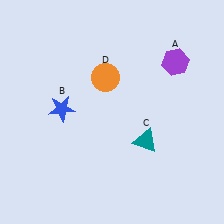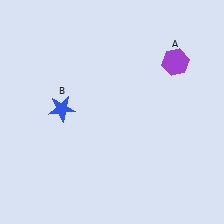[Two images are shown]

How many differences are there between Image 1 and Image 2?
There are 2 differences between the two images.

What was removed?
The teal triangle (C), the orange circle (D) were removed in Image 2.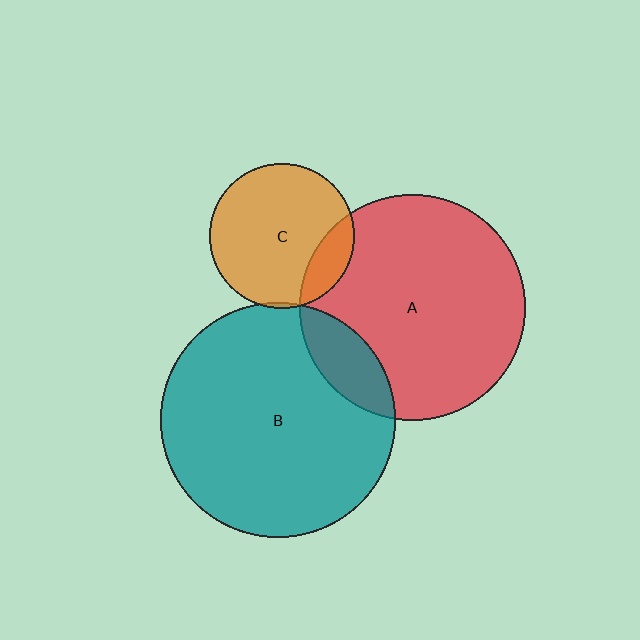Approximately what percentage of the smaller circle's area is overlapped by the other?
Approximately 5%.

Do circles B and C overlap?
Yes.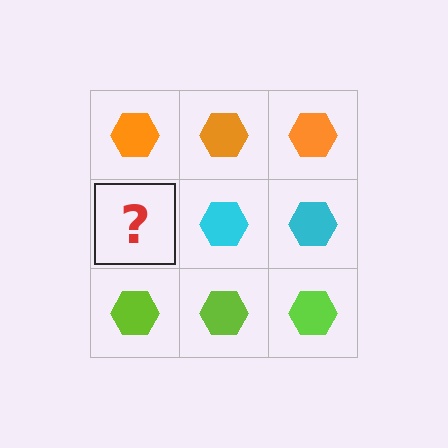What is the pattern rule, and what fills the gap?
The rule is that each row has a consistent color. The gap should be filled with a cyan hexagon.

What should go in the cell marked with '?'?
The missing cell should contain a cyan hexagon.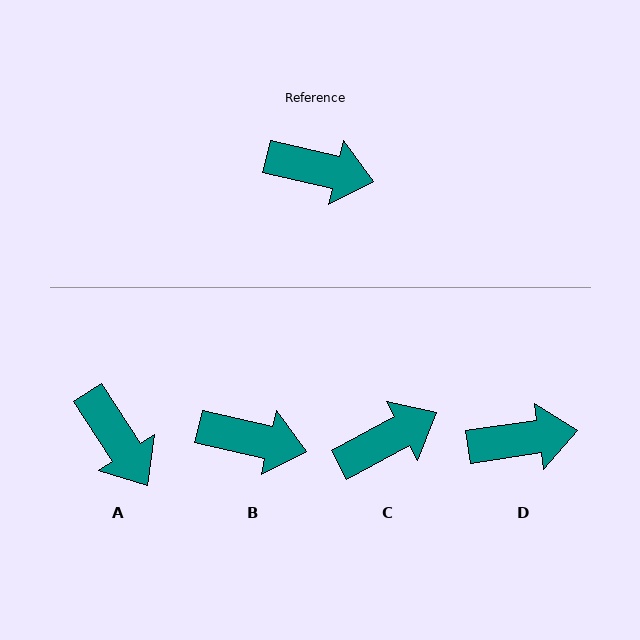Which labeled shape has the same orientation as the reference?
B.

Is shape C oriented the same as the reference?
No, it is off by about 42 degrees.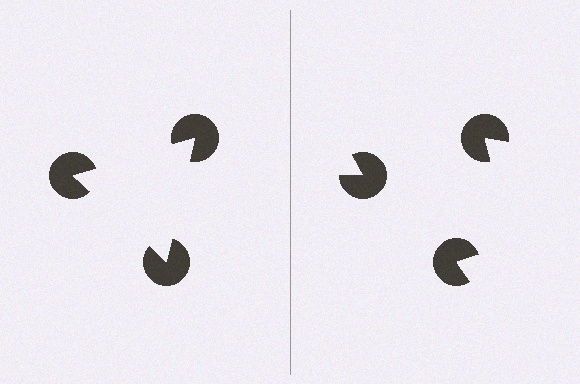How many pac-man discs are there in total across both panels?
6 — 3 on each side.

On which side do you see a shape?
An illusory triangle appears on the left side. On the right side the wedge cuts are rotated, so no coherent shape forms.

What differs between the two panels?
The pac-man discs are positioned identically on both sides; only the wedge orientations differ. On the left they align to a triangle; on the right they are misaligned.